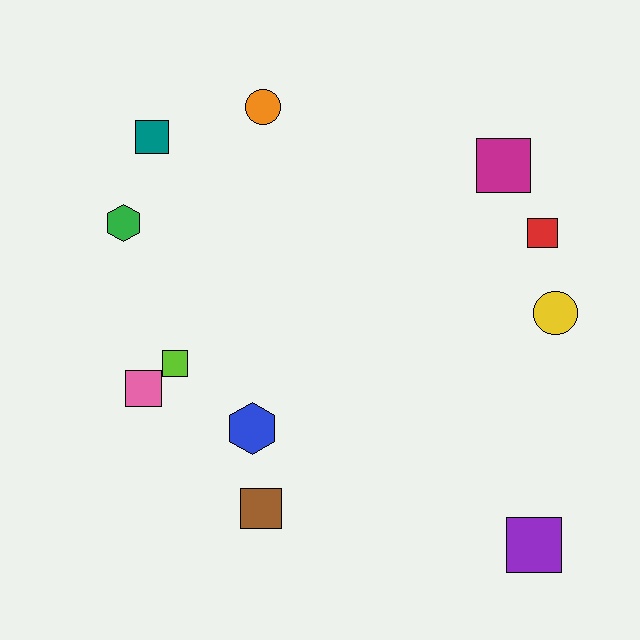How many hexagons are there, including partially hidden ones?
There are 2 hexagons.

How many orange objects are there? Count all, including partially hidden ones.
There is 1 orange object.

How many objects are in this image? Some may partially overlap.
There are 11 objects.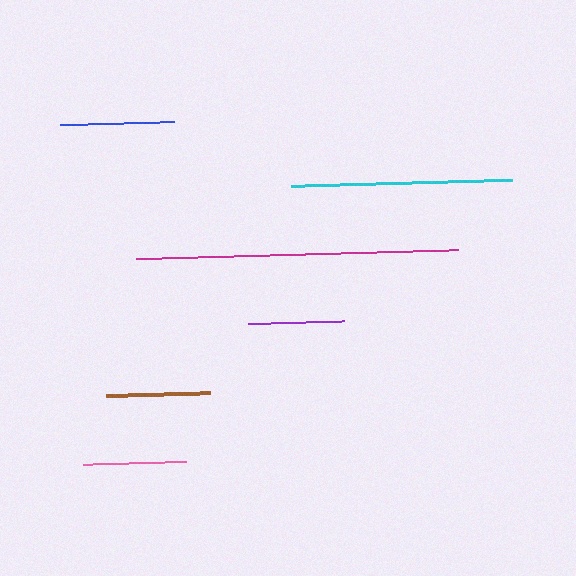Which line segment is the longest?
The magenta line is the longest at approximately 322 pixels.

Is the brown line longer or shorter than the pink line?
The brown line is longer than the pink line.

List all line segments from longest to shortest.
From longest to shortest: magenta, cyan, blue, brown, pink, purple.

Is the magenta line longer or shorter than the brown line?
The magenta line is longer than the brown line.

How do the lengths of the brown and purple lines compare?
The brown and purple lines are approximately the same length.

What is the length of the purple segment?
The purple segment is approximately 96 pixels long.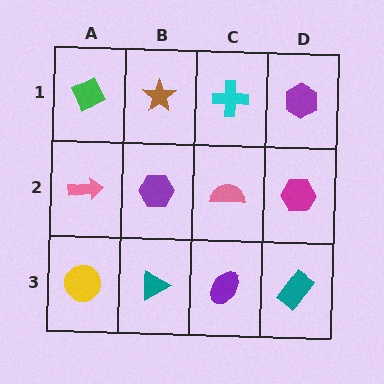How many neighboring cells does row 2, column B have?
4.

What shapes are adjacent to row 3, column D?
A magenta hexagon (row 2, column D), a purple ellipse (row 3, column C).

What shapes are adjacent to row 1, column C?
A pink semicircle (row 2, column C), a brown star (row 1, column B), a purple hexagon (row 1, column D).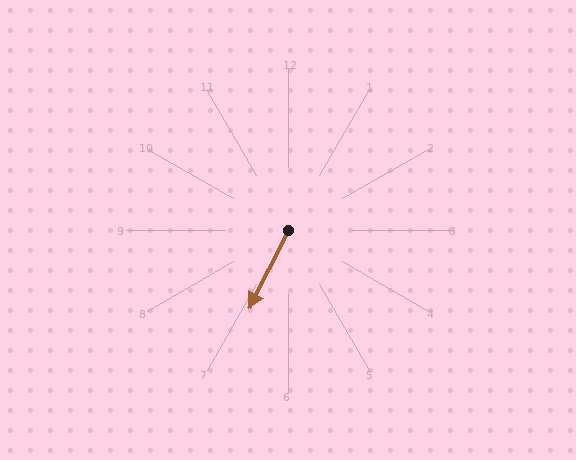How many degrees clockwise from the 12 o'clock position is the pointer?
Approximately 206 degrees.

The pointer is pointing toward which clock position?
Roughly 7 o'clock.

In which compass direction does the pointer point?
Southwest.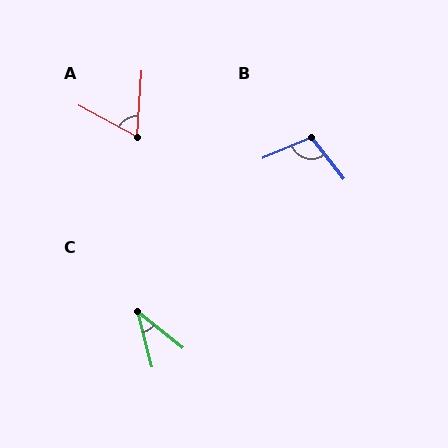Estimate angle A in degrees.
Approximately 66 degrees.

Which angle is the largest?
B, at approximately 105 degrees.